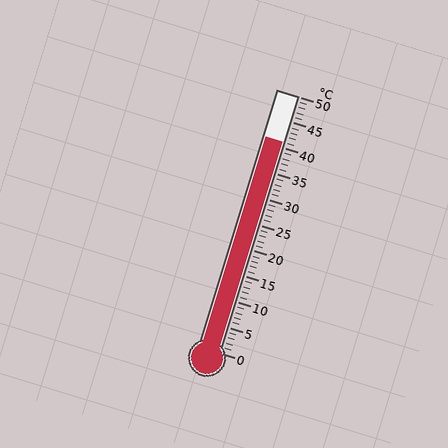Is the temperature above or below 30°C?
The temperature is above 30°C.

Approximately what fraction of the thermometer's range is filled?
The thermometer is filled to approximately 80% of its range.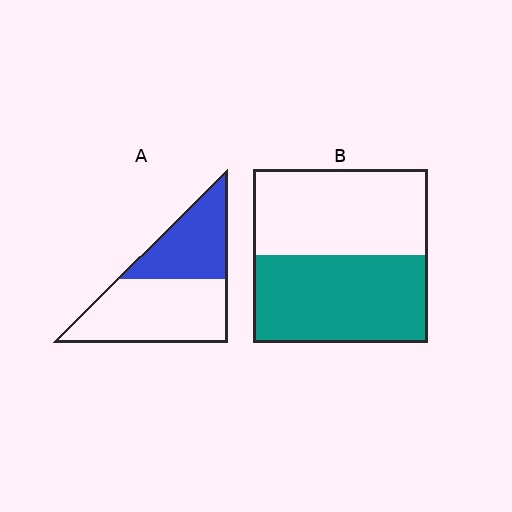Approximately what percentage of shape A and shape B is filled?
A is approximately 40% and B is approximately 50%.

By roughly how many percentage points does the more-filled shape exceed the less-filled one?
By roughly 10 percentage points (B over A).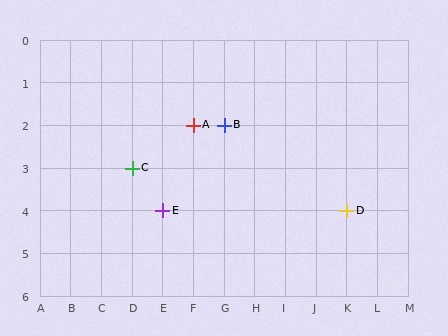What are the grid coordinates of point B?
Point B is at grid coordinates (G, 2).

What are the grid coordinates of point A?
Point A is at grid coordinates (F, 2).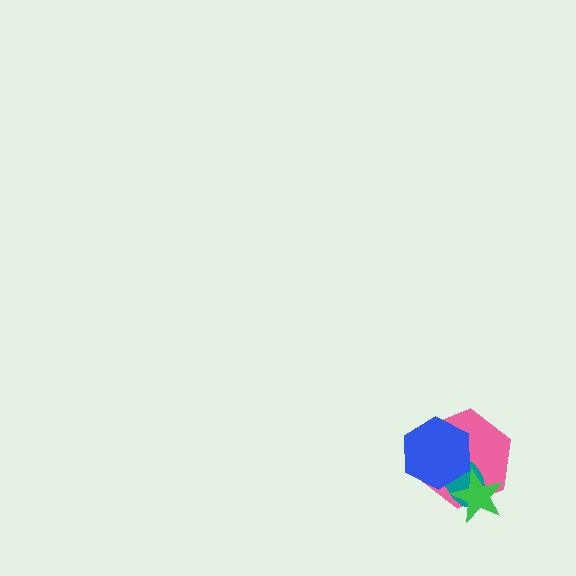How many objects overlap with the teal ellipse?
3 objects overlap with the teal ellipse.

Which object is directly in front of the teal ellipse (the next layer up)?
The blue hexagon is directly in front of the teal ellipse.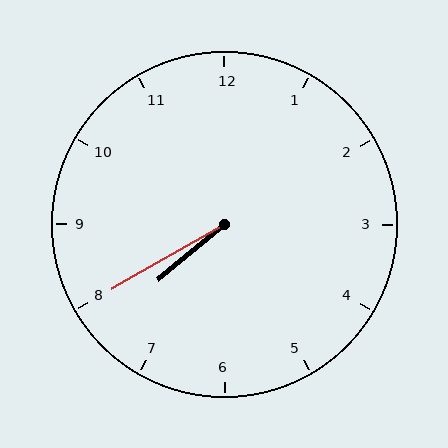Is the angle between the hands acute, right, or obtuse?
It is acute.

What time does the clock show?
7:40.